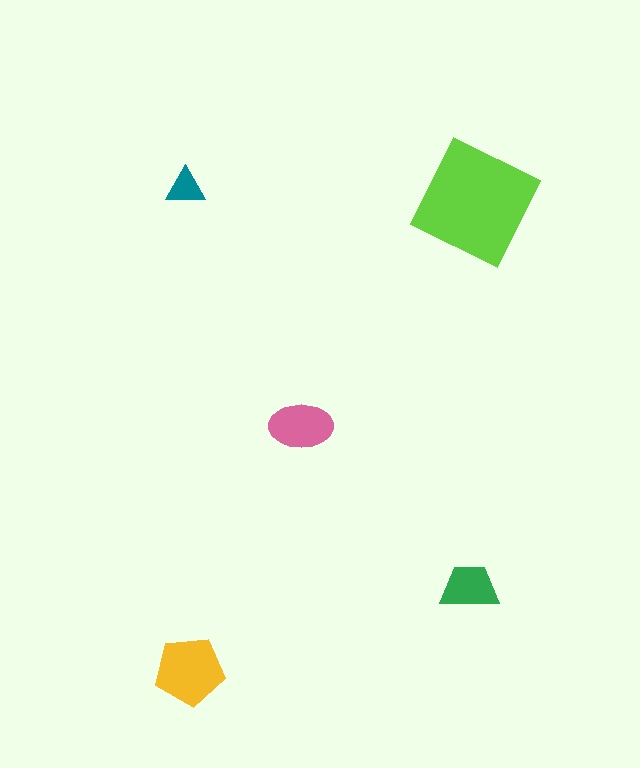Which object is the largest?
The lime square.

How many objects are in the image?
There are 5 objects in the image.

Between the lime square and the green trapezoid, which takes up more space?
The lime square.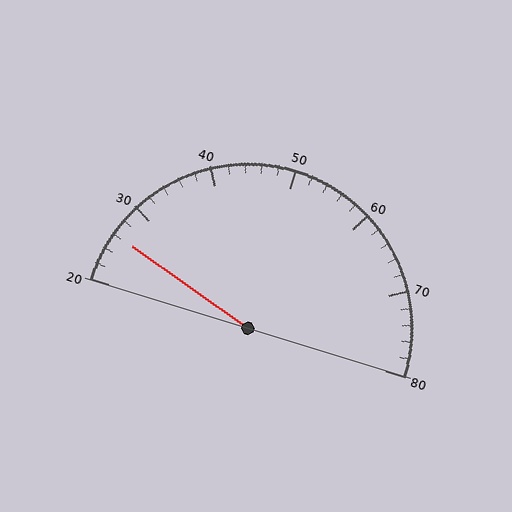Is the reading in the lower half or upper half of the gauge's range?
The reading is in the lower half of the range (20 to 80).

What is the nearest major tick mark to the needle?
The nearest major tick mark is 30.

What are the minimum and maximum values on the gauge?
The gauge ranges from 20 to 80.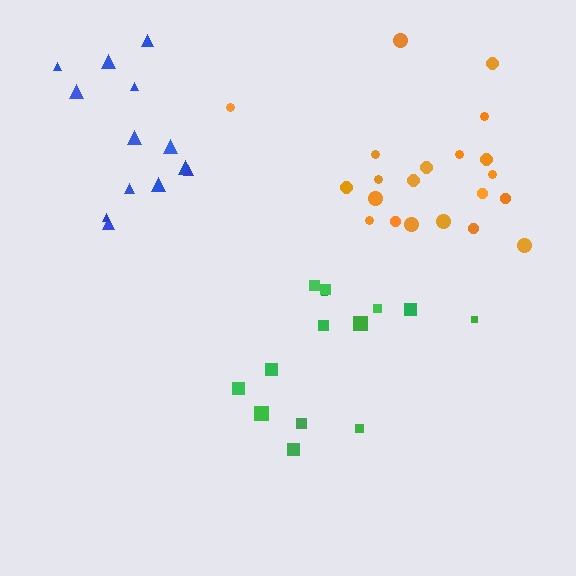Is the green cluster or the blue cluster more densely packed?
Blue.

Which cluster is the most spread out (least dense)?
Green.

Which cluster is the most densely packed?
Blue.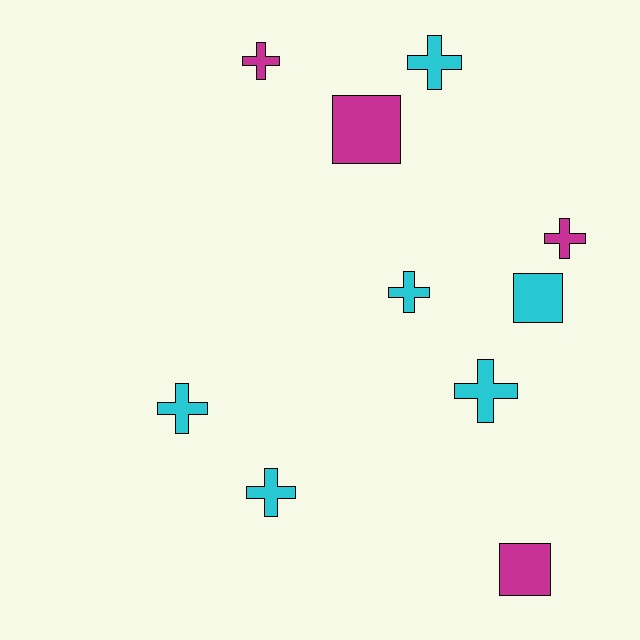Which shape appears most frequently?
Cross, with 7 objects.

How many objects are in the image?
There are 10 objects.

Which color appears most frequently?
Cyan, with 6 objects.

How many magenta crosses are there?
There are 2 magenta crosses.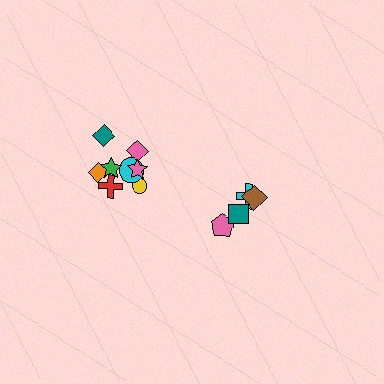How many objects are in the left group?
There are 8 objects.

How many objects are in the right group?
There are 4 objects.